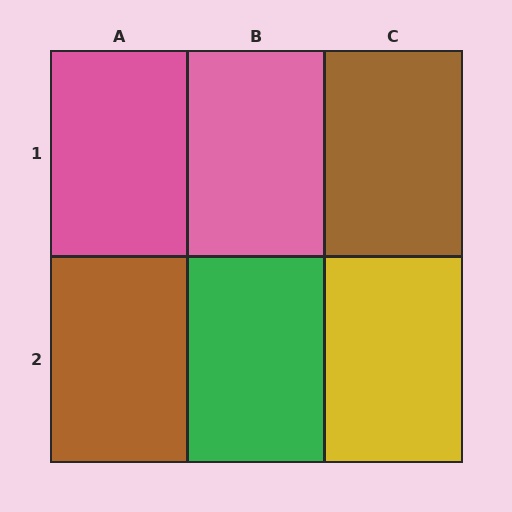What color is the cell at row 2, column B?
Green.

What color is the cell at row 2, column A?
Brown.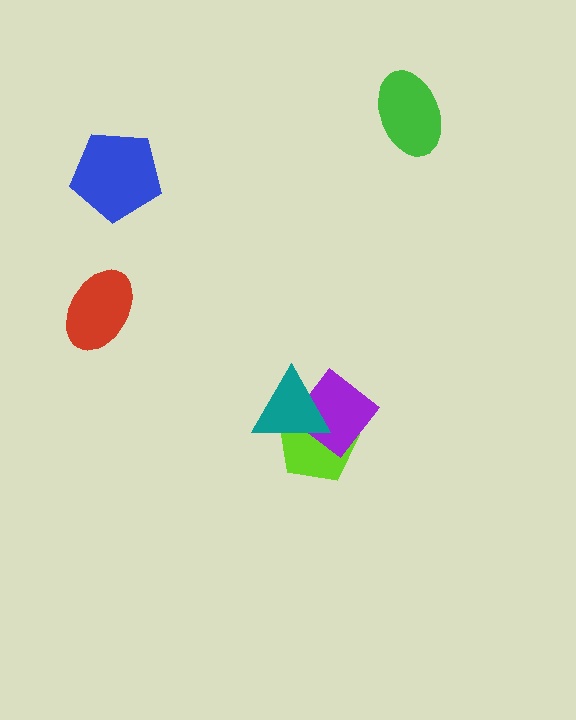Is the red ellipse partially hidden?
No, no other shape covers it.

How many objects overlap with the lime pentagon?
2 objects overlap with the lime pentagon.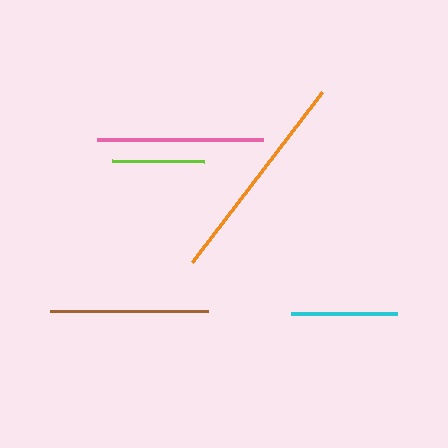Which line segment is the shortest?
The lime line is the shortest at approximately 93 pixels.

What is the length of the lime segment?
The lime segment is approximately 93 pixels long.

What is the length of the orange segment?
The orange segment is approximately 214 pixels long.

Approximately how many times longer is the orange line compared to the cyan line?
The orange line is approximately 2.0 times the length of the cyan line.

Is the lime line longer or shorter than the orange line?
The orange line is longer than the lime line.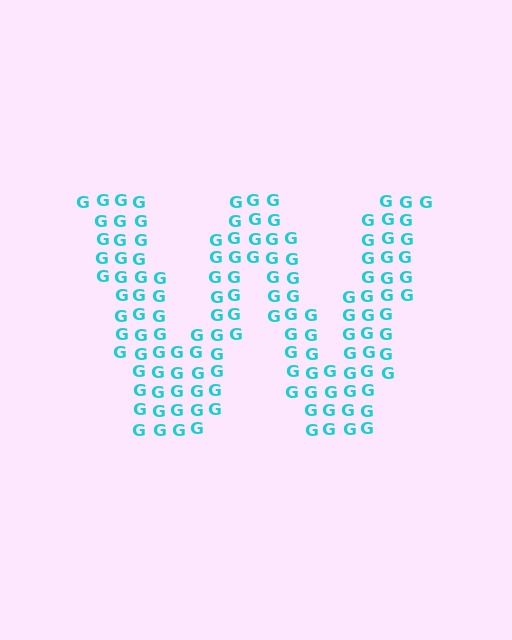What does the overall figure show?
The overall figure shows the letter W.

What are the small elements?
The small elements are letter G's.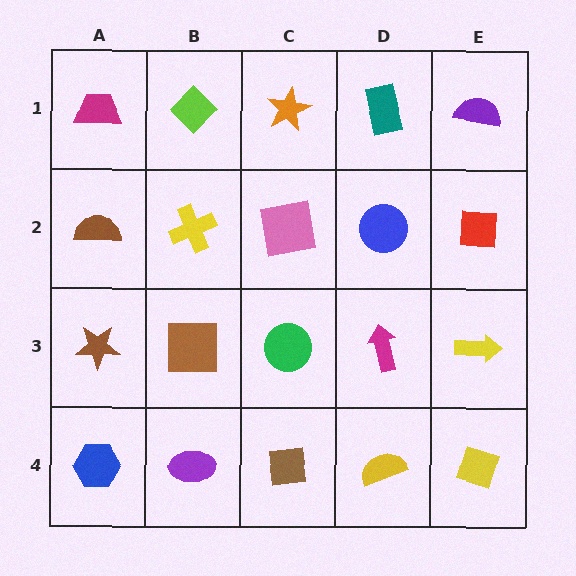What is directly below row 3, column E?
A yellow diamond.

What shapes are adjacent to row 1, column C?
A pink square (row 2, column C), a lime diamond (row 1, column B), a teal rectangle (row 1, column D).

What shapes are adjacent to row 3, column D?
A blue circle (row 2, column D), a yellow semicircle (row 4, column D), a green circle (row 3, column C), a yellow arrow (row 3, column E).